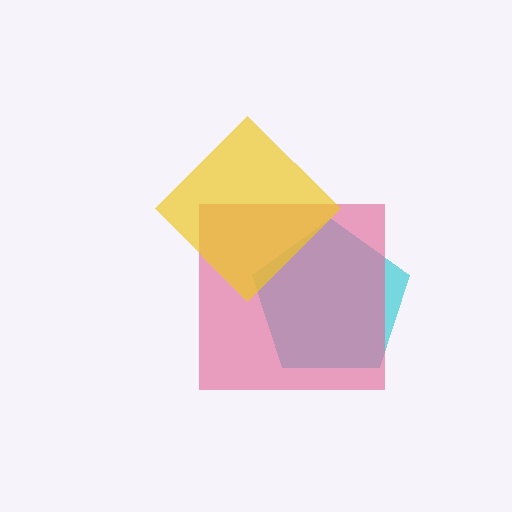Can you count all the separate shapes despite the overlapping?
Yes, there are 3 separate shapes.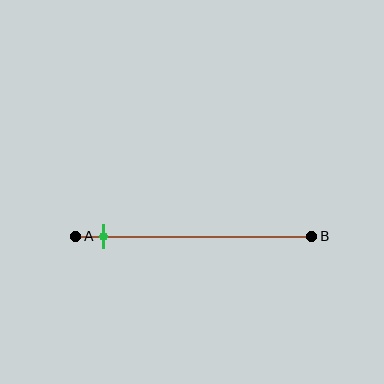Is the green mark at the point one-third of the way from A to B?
No, the mark is at about 10% from A, not at the 33% one-third point.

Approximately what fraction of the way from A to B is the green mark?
The green mark is approximately 10% of the way from A to B.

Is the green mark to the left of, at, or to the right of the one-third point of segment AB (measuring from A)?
The green mark is to the left of the one-third point of segment AB.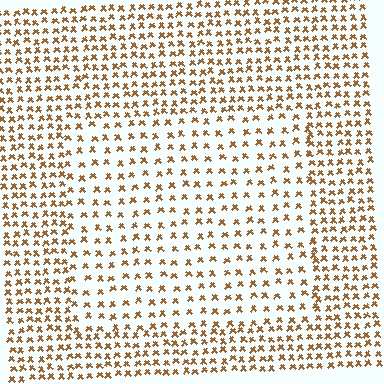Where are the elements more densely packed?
The elements are more densely packed outside the rectangle boundary.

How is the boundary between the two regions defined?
The boundary is defined by a change in element density (approximately 1.7x ratio). All elements are the same color, size, and shape.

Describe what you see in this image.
The image contains small brown elements arranged at two different densities. A rectangle-shaped region is visible where the elements are less densely packed than the surrounding area.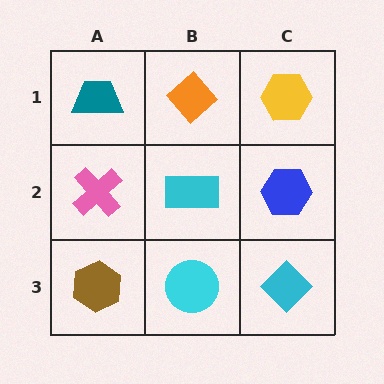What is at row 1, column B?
An orange diamond.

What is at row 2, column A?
A pink cross.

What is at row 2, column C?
A blue hexagon.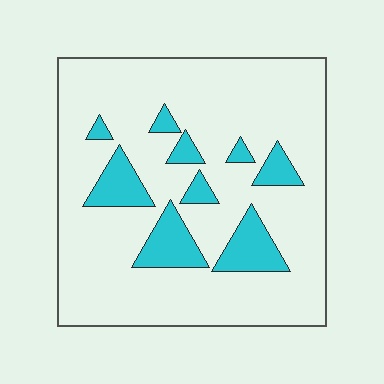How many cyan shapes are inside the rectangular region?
9.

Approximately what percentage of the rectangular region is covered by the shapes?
Approximately 15%.